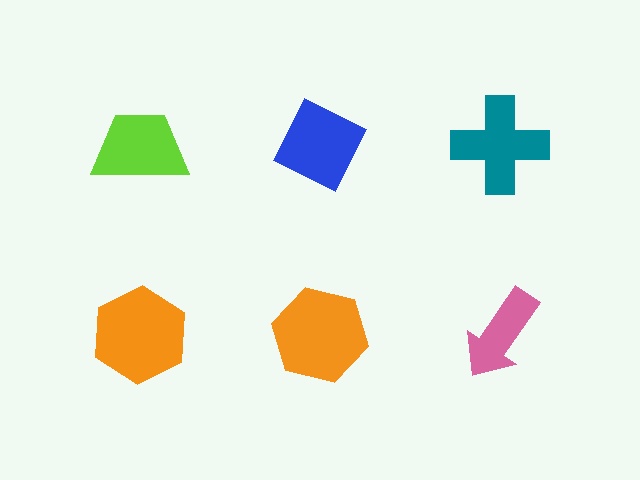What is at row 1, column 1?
A lime trapezoid.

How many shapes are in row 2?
3 shapes.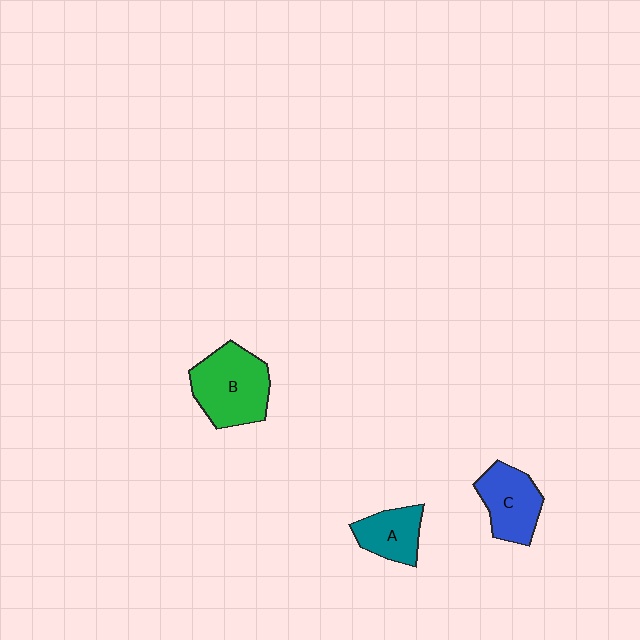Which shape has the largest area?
Shape B (green).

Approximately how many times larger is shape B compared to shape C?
Approximately 1.4 times.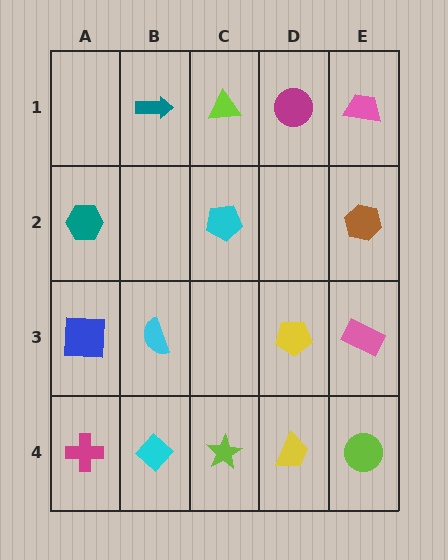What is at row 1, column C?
A lime triangle.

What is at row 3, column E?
A pink rectangle.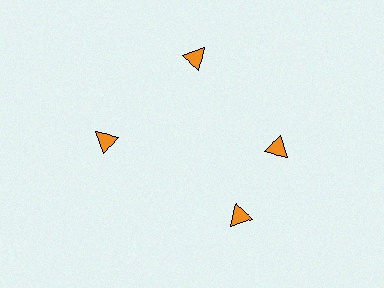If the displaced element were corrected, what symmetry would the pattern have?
It would have 4-fold rotational symmetry — the pattern would map onto itself every 90 degrees.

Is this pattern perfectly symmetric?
No. The 4 orange triangles are arranged in a ring, but one element near the 6 o'clock position is rotated out of alignment along the ring, breaking the 4-fold rotational symmetry.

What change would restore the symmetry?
The symmetry would be restored by rotating it back into even spacing with its neighbors so that all 4 triangles sit at equal angles and equal distance from the center.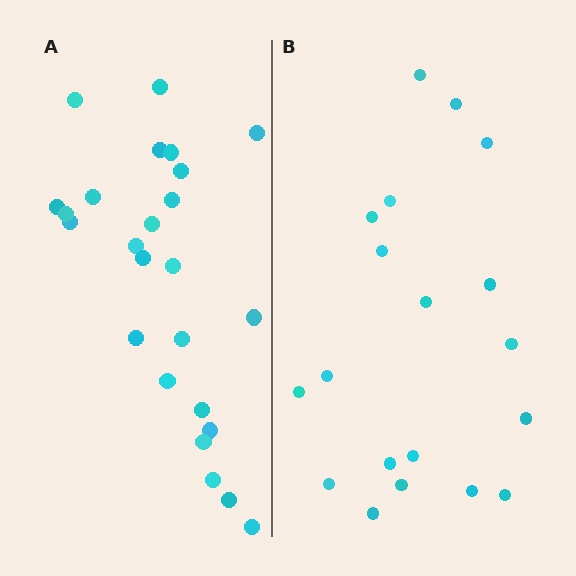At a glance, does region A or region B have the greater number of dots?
Region A (the left region) has more dots.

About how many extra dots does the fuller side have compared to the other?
Region A has about 6 more dots than region B.